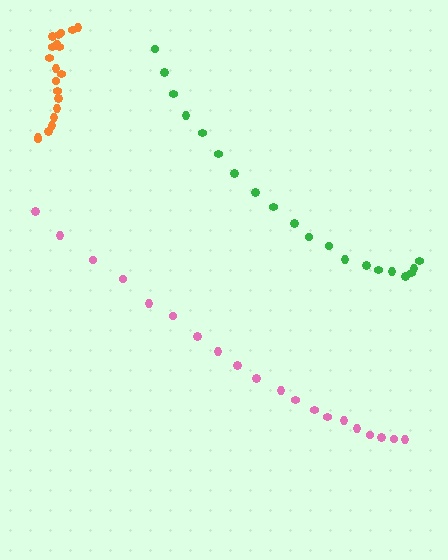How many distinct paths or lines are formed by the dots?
There are 3 distinct paths.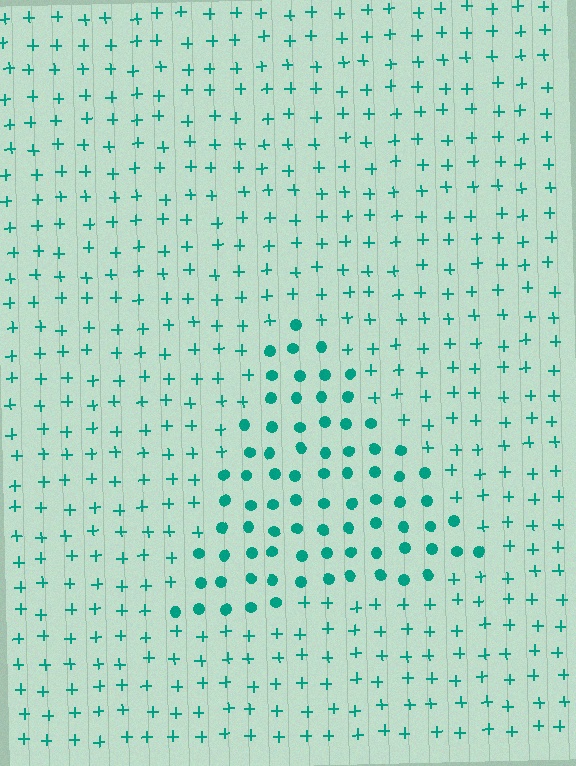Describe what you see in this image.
The image is filled with small teal elements arranged in a uniform grid. A triangle-shaped region contains circles, while the surrounding area contains plus signs. The boundary is defined purely by the change in element shape.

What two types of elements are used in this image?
The image uses circles inside the triangle region and plus signs outside it.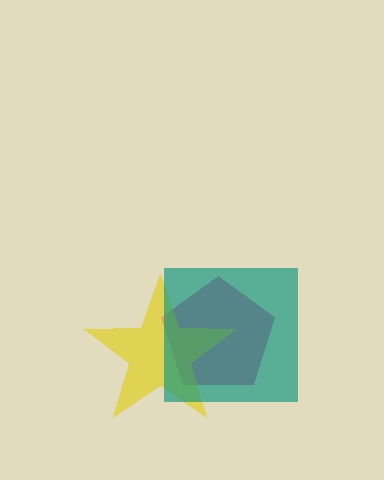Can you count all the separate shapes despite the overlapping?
Yes, there are 3 separate shapes.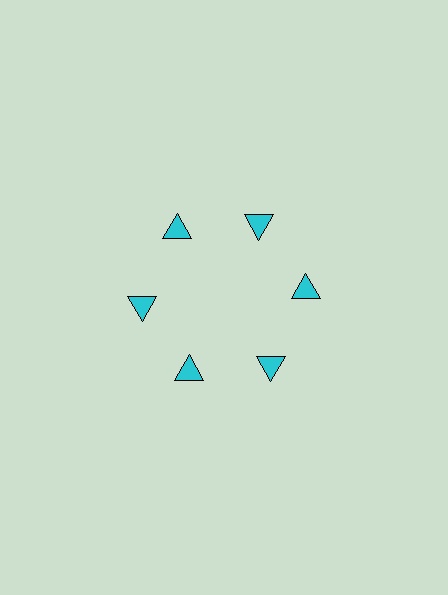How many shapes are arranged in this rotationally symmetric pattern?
There are 6 shapes, arranged in 6 groups of 1.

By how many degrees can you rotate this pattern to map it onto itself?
The pattern maps onto itself every 60 degrees of rotation.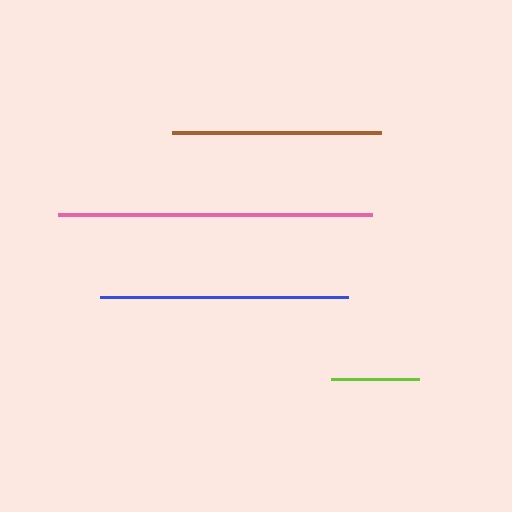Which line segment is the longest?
The pink line is the longest at approximately 314 pixels.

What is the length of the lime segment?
The lime segment is approximately 88 pixels long.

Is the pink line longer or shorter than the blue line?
The pink line is longer than the blue line.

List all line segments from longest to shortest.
From longest to shortest: pink, blue, brown, lime.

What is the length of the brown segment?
The brown segment is approximately 209 pixels long.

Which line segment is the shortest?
The lime line is the shortest at approximately 88 pixels.